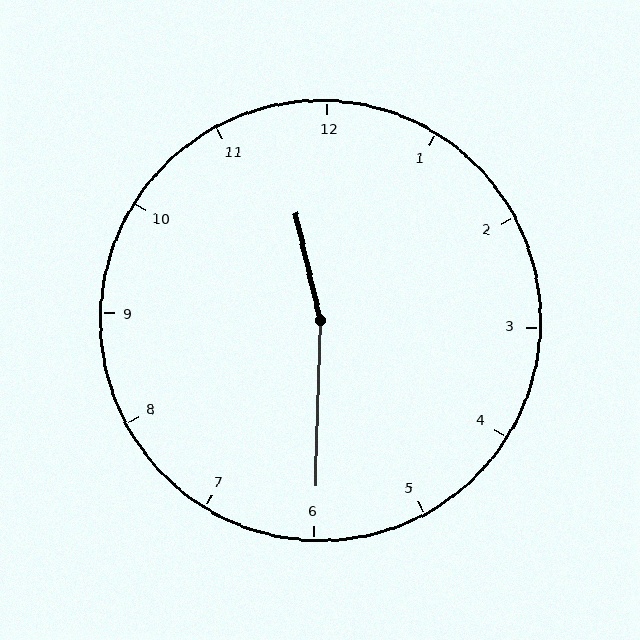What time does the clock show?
11:30.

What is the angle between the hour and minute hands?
Approximately 165 degrees.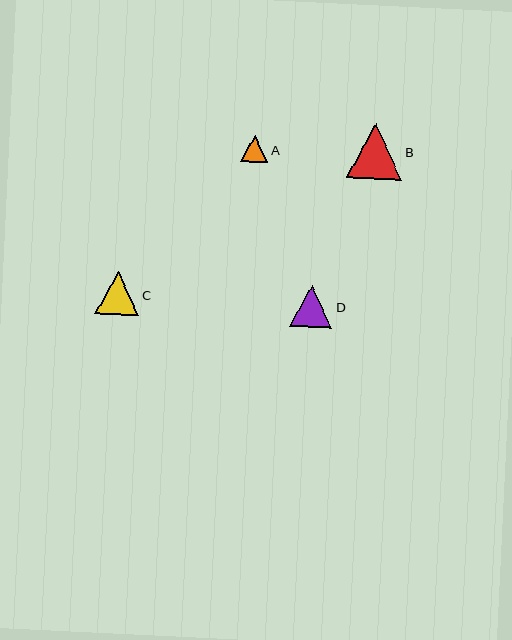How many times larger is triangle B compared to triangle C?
Triangle B is approximately 1.3 times the size of triangle C.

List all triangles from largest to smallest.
From largest to smallest: B, C, D, A.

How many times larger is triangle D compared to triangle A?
Triangle D is approximately 1.6 times the size of triangle A.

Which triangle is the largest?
Triangle B is the largest with a size of approximately 55 pixels.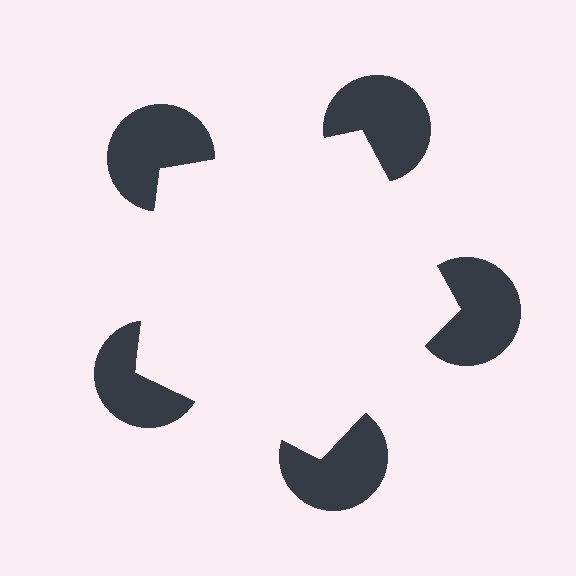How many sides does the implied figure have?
5 sides.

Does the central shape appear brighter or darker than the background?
It typically appears slightly brighter than the background, even though no actual brightness change is drawn.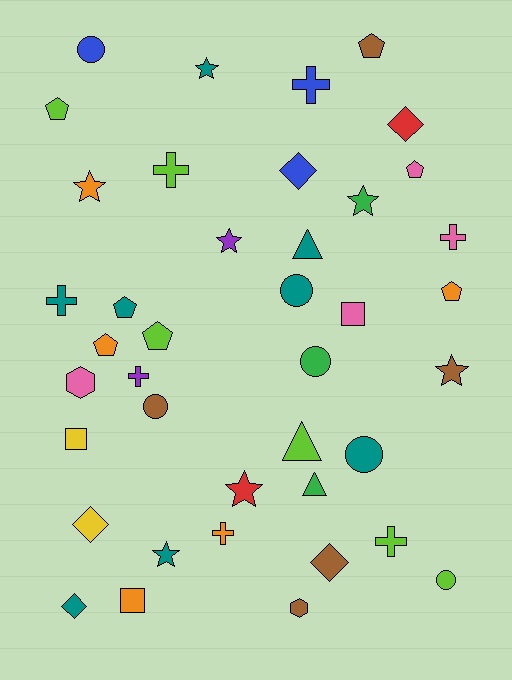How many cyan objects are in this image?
There are no cyan objects.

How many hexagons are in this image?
There are 2 hexagons.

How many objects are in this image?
There are 40 objects.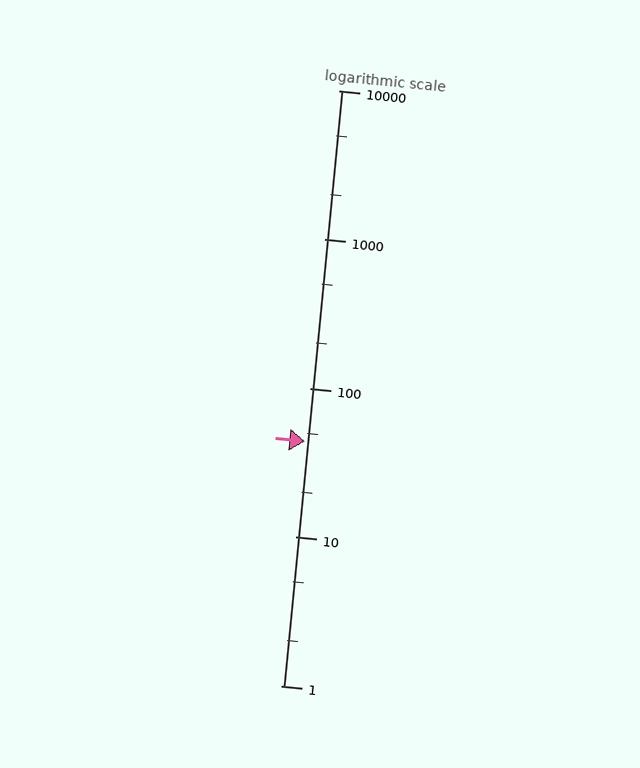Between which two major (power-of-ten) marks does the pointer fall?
The pointer is between 10 and 100.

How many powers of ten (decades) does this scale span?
The scale spans 4 decades, from 1 to 10000.